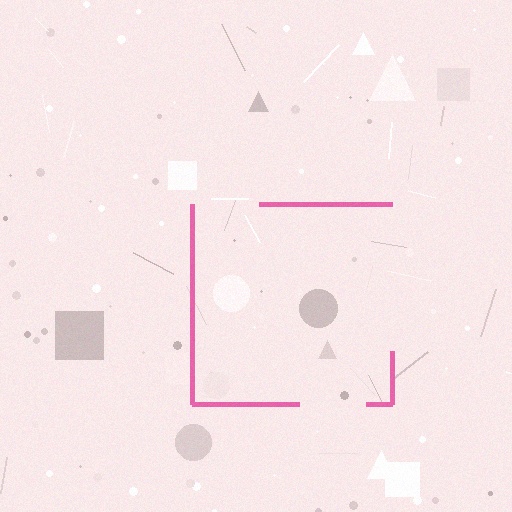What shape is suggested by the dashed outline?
The dashed outline suggests a square.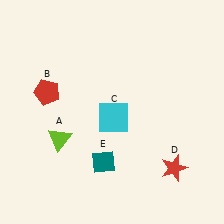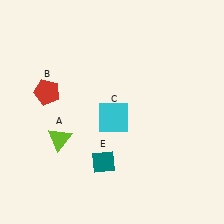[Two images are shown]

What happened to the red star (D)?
The red star (D) was removed in Image 2. It was in the bottom-right area of Image 1.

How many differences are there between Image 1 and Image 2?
There is 1 difference between the two images.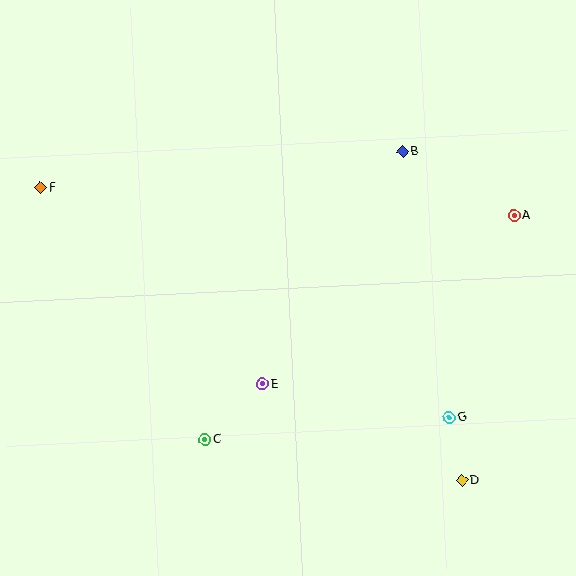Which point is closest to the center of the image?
Point E at (262, 384) is closest to the center.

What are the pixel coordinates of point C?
Point C is at (205, 439).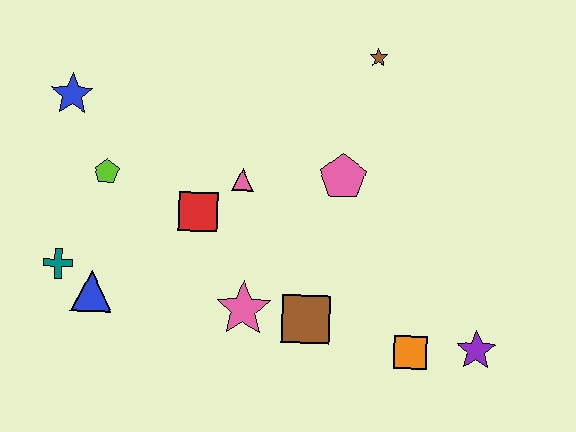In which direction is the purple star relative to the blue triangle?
The purple star is to the right of the blue triangle.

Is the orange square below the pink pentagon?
Yes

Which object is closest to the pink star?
The brown square is closest to the pink star.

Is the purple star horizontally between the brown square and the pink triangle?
No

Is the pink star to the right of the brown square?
No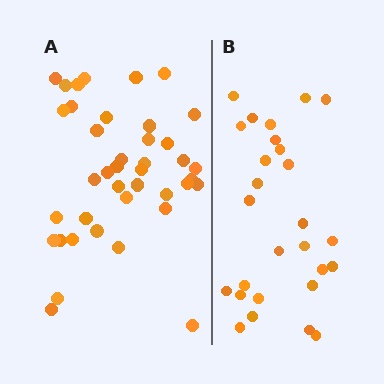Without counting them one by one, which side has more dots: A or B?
Region A (the left region) has more dots.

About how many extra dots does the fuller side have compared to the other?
Region A has approximately 15 more dots than region B.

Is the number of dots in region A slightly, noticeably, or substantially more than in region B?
Region A has substantially more. The ratio is roughly 1.5 to 1.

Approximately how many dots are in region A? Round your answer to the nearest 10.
About 40 dots.